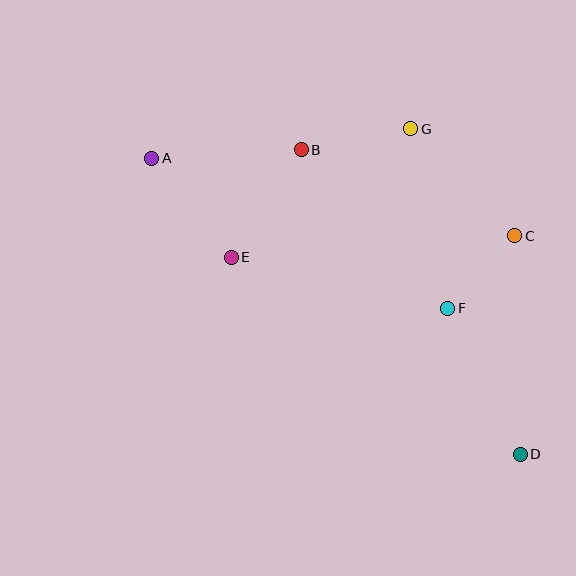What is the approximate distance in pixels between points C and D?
The distance between C and D is approximately 219 pixels.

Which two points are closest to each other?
Points C and F are closest to each other.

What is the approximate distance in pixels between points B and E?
The distance between B and E is approximately 128 pixels.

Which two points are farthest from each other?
Points A and D are farthest from each other.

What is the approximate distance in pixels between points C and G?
The distance between C and G is approximately 149 pixels.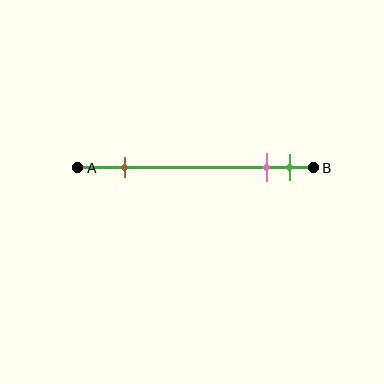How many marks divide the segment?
There are 3 marks dividing the segment.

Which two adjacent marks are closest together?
The pink and green marks are the closest adjacent pair.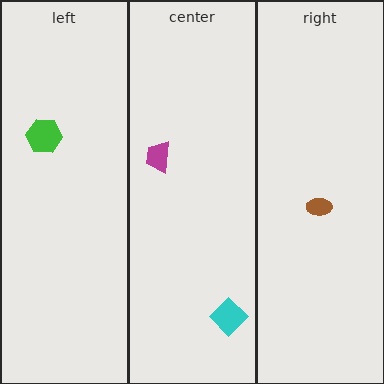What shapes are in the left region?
The green hexagon.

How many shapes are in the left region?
1.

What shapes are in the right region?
The brown ellipse.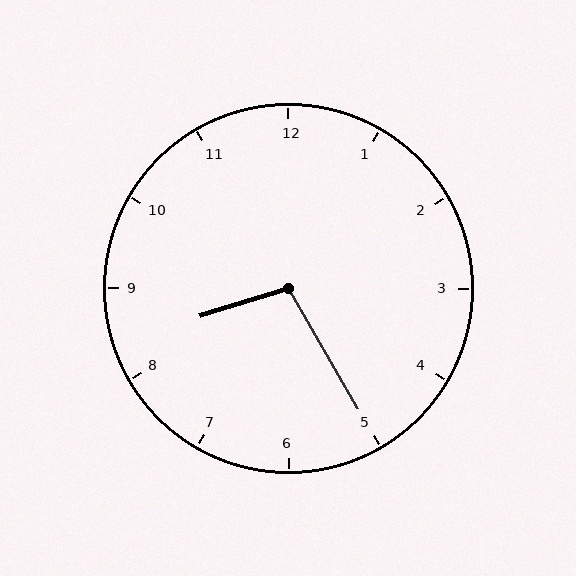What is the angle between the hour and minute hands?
Approximately 102 degrees.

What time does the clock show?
8:25.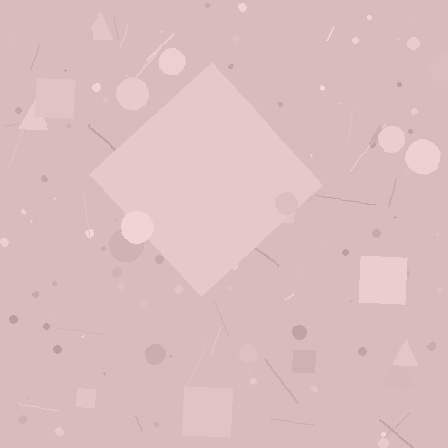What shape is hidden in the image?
A diamond is hidden in the image.